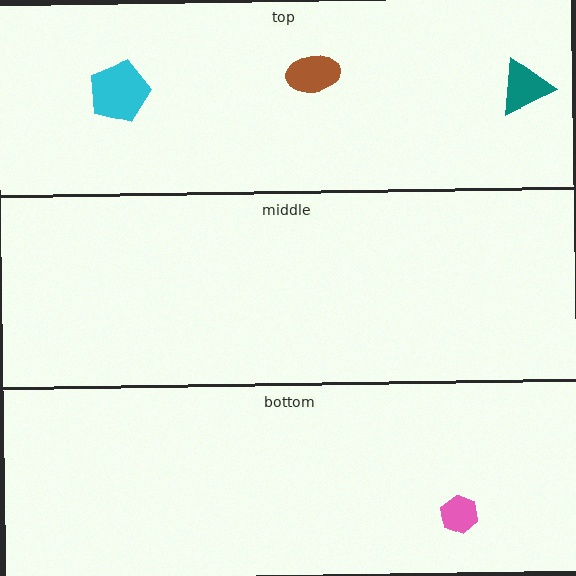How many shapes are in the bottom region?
1.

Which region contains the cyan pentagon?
The top region.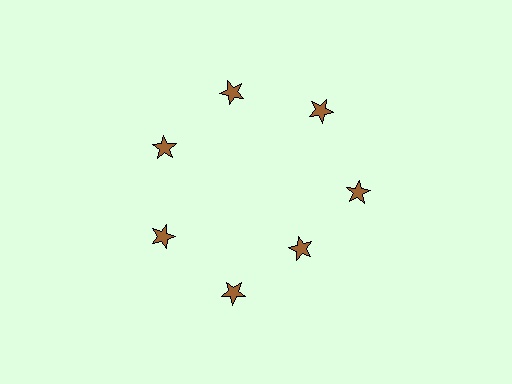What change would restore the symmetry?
The symmetry would be restored by moving it outward, back onto the ring so that all 7 stars sit at equal angles and equal distance from the center.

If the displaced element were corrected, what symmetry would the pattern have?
It would have 7-fold rotational symmetry — the pattern would map onto itself every 51 degrees.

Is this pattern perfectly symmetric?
No. The 7 brown stars are arranged in a ring, but one element near the 5 o'clock position is pulled inward toward the center, breaking the 7-fold rotational symmetry.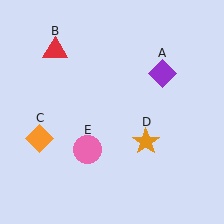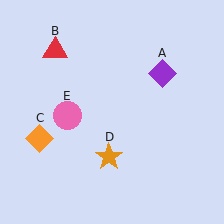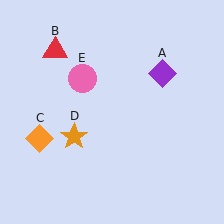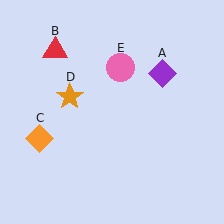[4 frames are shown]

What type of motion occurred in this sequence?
The orange star (object D), pink circle (object E) rotated clockwise around the center of the scene.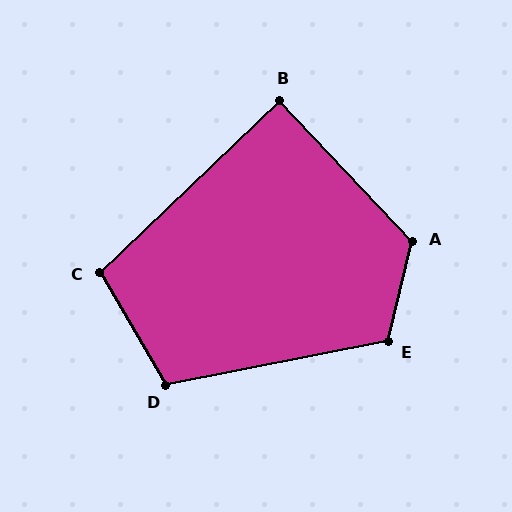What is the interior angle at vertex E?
Approximately 115 degrees (obtuse).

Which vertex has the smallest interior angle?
B, at approximately 90 degrees.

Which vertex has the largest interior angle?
A, at approximately 123 degrees.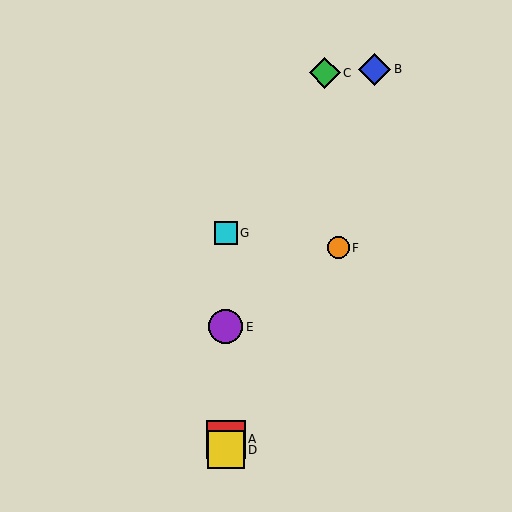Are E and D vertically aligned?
Yes, both are at x≈226.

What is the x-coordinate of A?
Object A is at x≈226.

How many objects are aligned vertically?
4 objects (A, D, E, G) are aligned vertically.